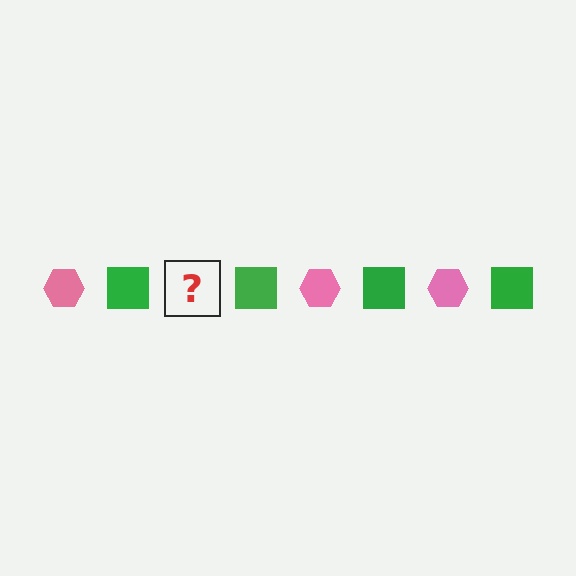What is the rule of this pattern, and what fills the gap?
The rule is that the pattern alternates between pink hexagon and green square. The gap should be filled with a pink hexagon.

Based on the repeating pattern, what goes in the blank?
The blank should be a pink hexagon.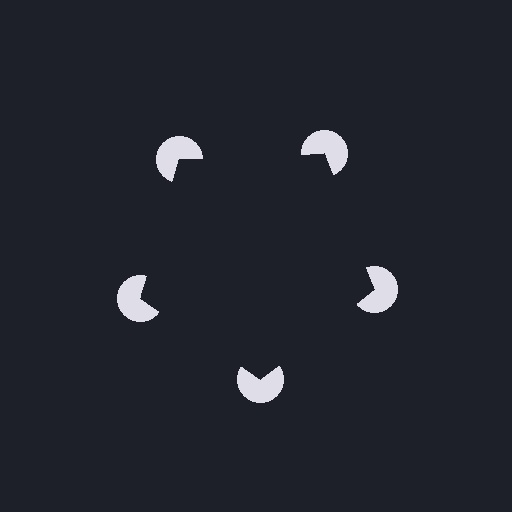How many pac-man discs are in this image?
There are 5 — one at each vertex of the illusory pentagon.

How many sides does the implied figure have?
5 sides.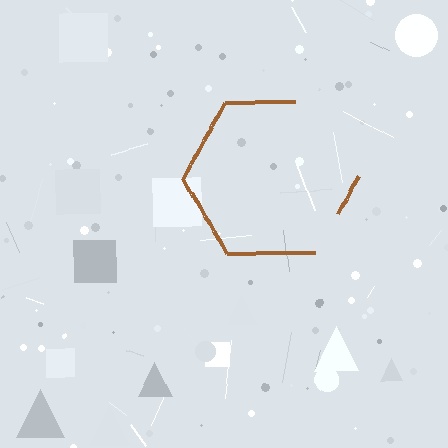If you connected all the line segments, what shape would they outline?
They would outline a hexagon.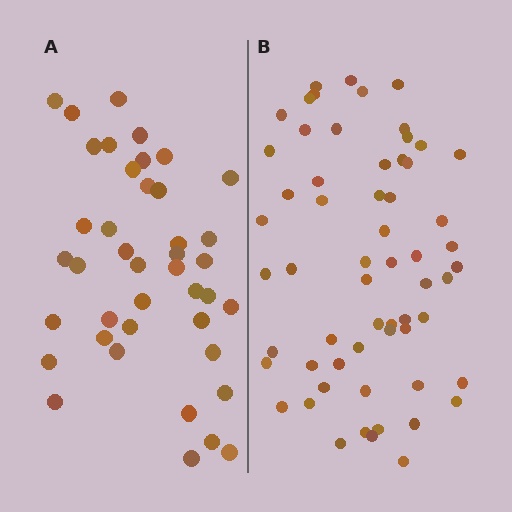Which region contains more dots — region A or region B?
Region B (the right region) has more dots.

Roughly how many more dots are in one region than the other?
Region B has approximately 20 more dots than region A.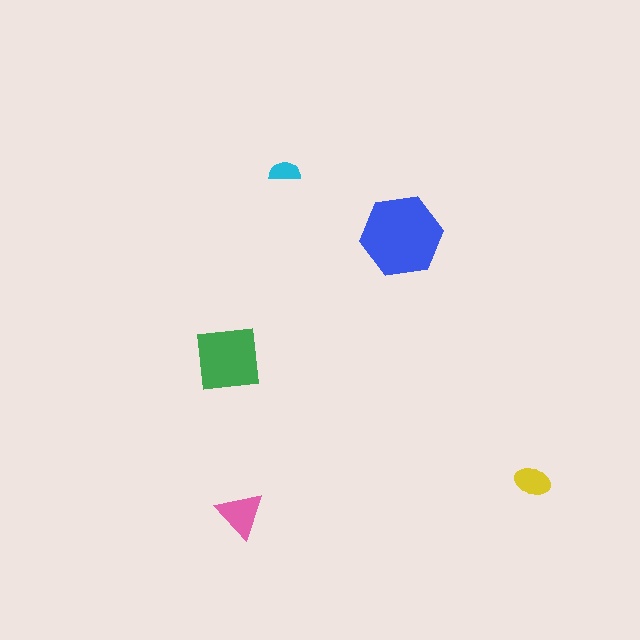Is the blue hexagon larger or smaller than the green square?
Larger.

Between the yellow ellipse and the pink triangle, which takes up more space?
The pink triangle.